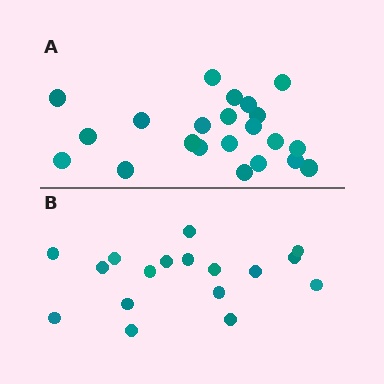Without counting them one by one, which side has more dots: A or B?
Region A (the top region) has more dots.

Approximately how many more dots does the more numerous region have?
Region A has about 5 more dots than region B.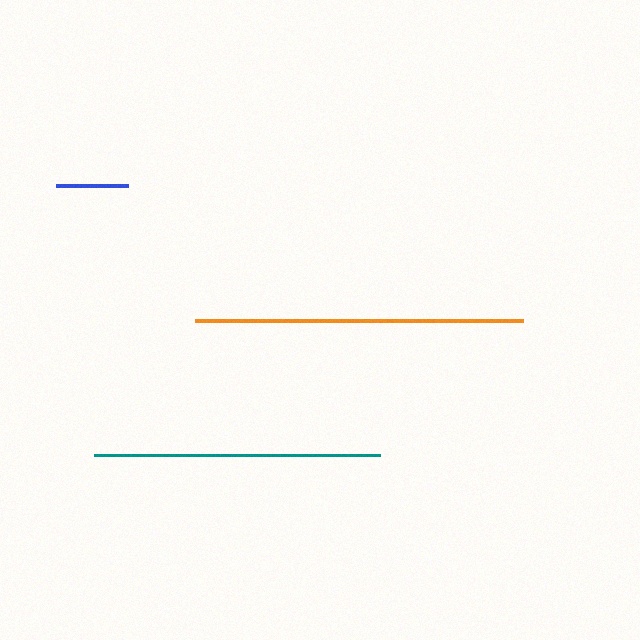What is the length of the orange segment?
The orange segment is approximately 328 pixels long.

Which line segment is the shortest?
The blue line is the shortest at approximately 72 pixels.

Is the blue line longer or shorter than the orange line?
The orange line is longer than the blue line.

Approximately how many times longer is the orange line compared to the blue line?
The orange line is approximately 4.6 times the length of the blue line.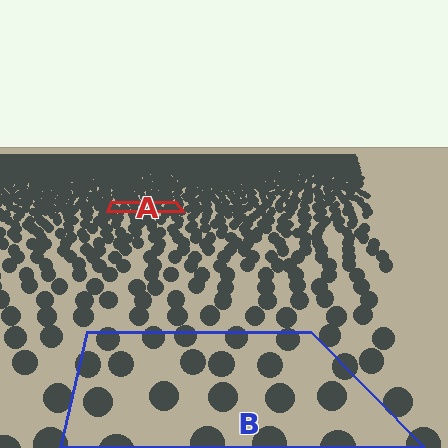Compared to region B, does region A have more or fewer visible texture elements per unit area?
Region A has more texture elements per unit area — they are packed more densely because it is farther away.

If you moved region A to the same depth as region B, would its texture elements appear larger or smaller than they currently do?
They would appear larger. At a closer depth, the same texture elements are projected at a bigger on-screen size.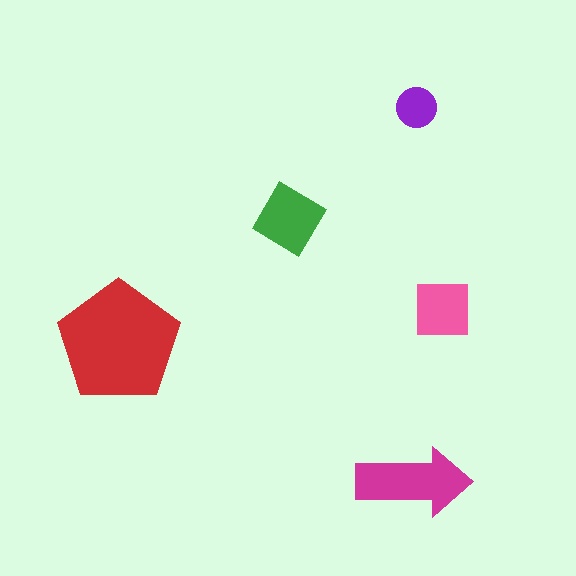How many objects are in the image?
There are 5 objects in the image.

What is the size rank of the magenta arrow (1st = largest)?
2nd.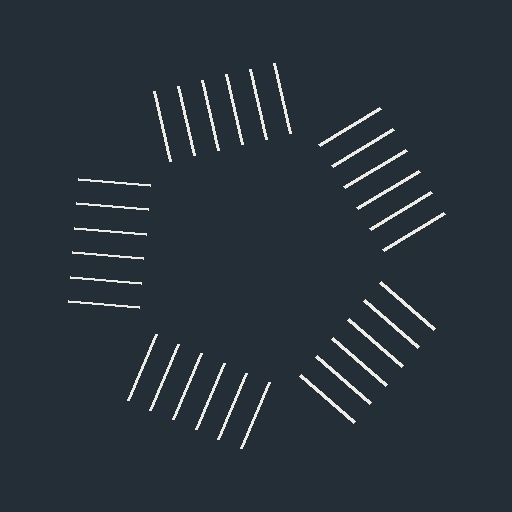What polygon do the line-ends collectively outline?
An illusory pentagon — the line segments terminate on its edges but no continuous stroke is drawn.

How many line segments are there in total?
30 — 6 along each of the 5 edges.